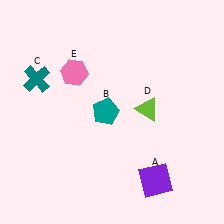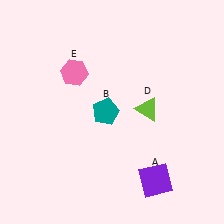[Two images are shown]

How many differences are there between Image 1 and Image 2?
There is 1 difference between the two images.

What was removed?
The teal cross (C) was removed in Image 2.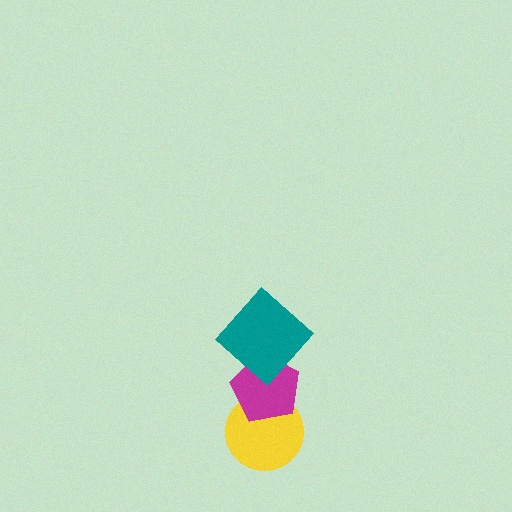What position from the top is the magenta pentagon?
The magenta pentagon is 2nd from the top.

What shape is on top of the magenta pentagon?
The teal diamond is on top of the magenta pentagon.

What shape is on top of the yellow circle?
The magenta pentagon is on top of the yellow circle.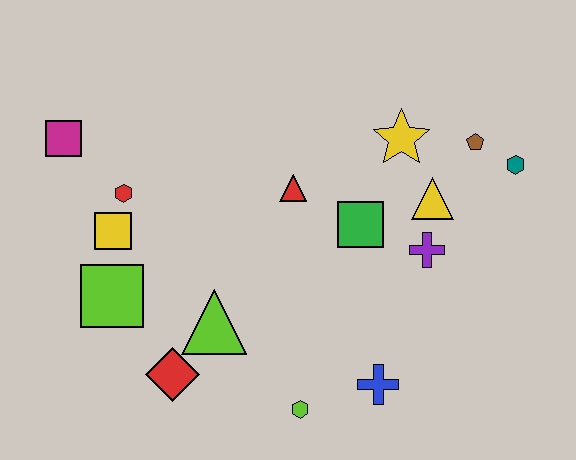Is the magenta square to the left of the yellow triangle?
Yes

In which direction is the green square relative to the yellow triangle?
The green square is to the left of the yellow triangle.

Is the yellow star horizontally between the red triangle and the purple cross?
Yes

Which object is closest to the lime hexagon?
The blue cross is closest to the lime hexagon.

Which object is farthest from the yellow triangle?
The magenta square is farthest from the yellow triangle.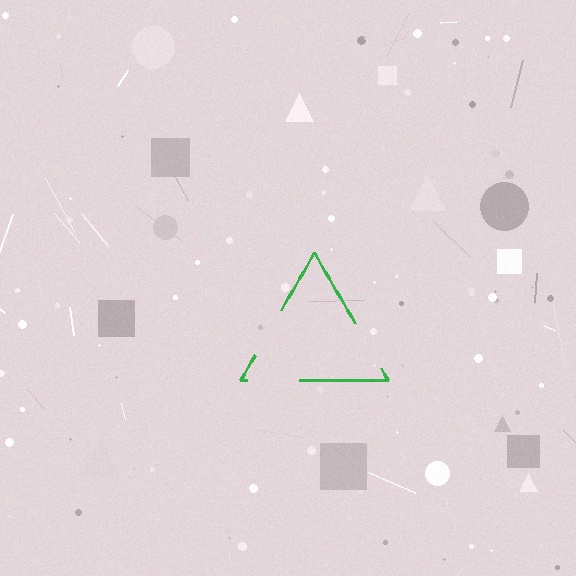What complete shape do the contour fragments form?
The contour fragments form a triangle.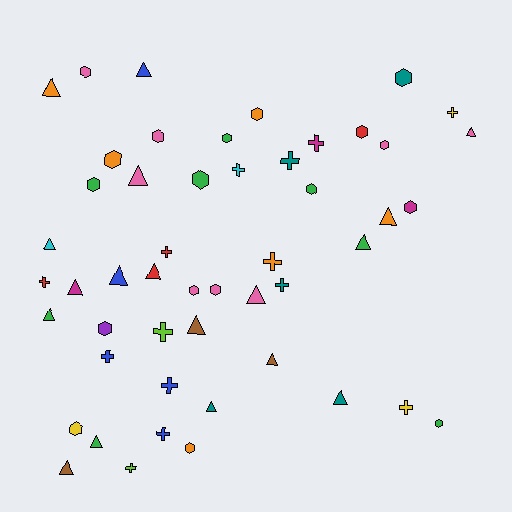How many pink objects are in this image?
There are 8 pink objects.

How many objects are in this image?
There are 50 objects.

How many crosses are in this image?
There are 14 crosses.